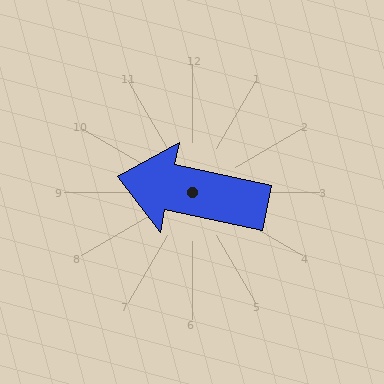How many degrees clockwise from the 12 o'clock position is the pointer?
Approximately 282 degrees.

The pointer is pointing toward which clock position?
Roughly 9 o'clock.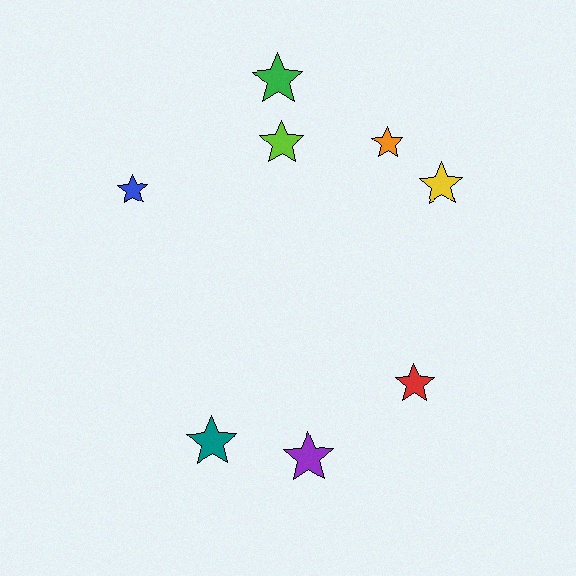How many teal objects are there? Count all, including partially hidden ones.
There is 1 teal object.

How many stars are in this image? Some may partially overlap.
There are 8 stars.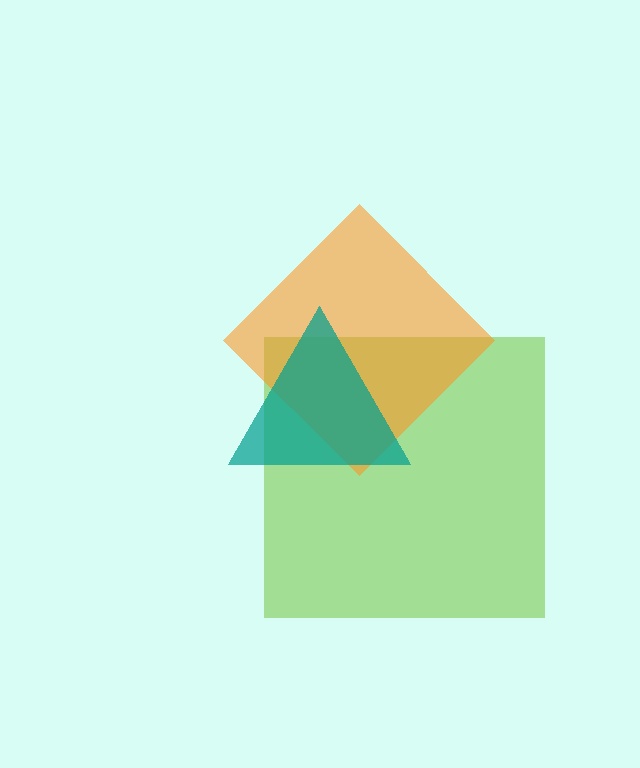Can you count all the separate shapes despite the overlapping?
Yes, there are 3 separate shapes.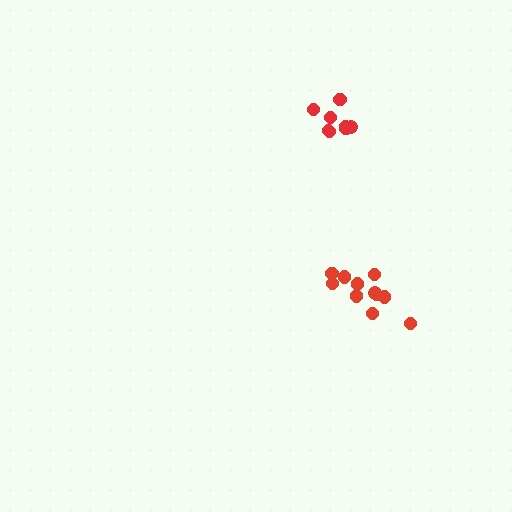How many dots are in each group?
Group 1: 9 dots, Group 2: 11 dots (20 total).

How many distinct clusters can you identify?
There are 2 distinct clusters.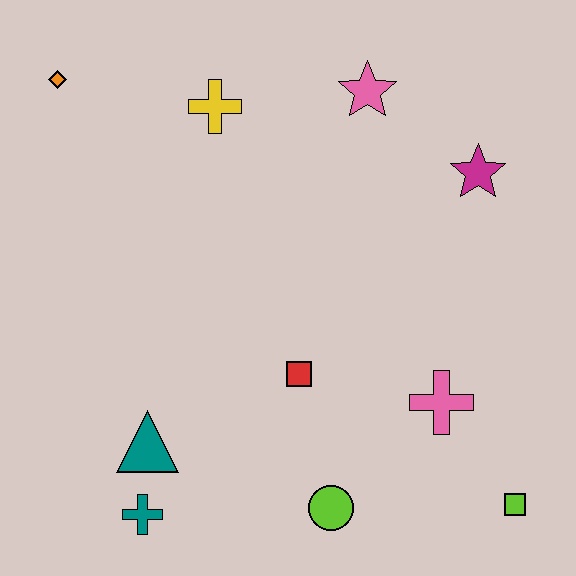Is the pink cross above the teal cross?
Yes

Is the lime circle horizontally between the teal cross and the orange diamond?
No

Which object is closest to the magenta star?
The pink star is closest to the magenta star.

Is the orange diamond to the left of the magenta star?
Yes